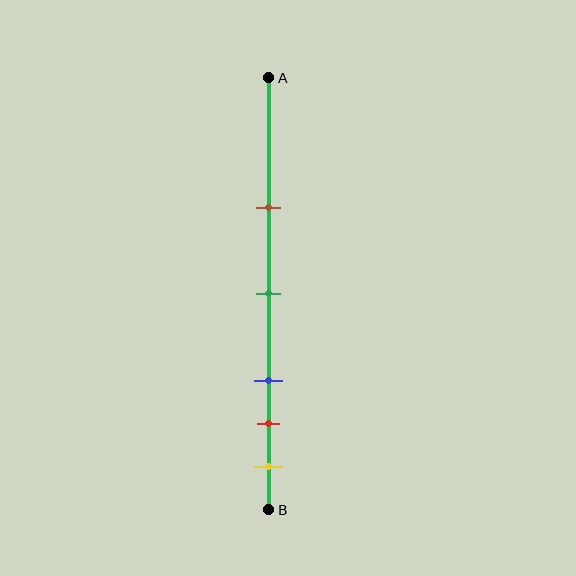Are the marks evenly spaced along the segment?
No, the marks are not evenly spaced.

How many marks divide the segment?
There are 5 marks dividing the segment.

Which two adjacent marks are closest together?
The red and yellow marks are the closest adjacent pair.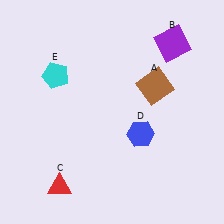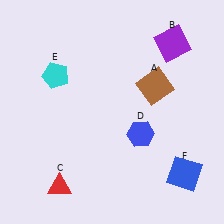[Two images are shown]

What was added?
A blue square (F) was added in Image 2.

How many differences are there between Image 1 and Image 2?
There is 1 difference between the two images.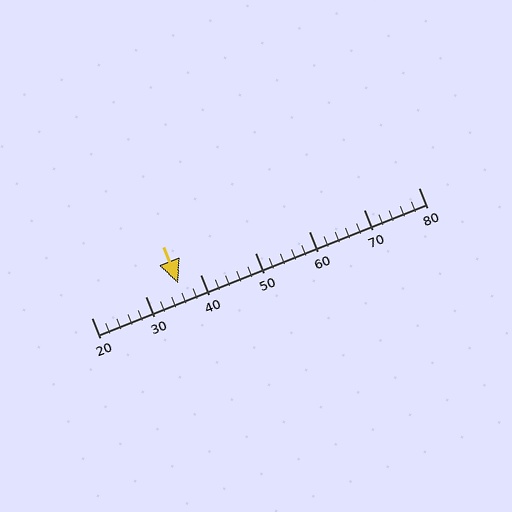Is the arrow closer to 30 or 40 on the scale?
The arrow is closer to 40.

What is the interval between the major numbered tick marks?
The major tick marks are spaced 10 units apart.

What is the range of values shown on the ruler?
The ruler shows values from 20 to 80.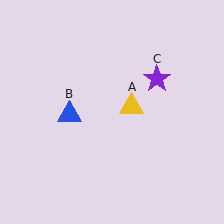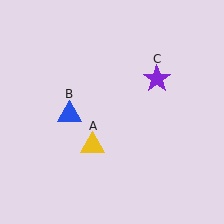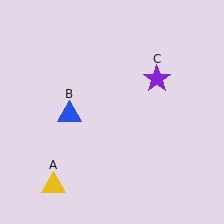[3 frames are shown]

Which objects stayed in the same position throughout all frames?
Blue triangle (object B) and purple star (object C) remained stationary.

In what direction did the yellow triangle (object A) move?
The yellow triangle (object A) moved down and to the left.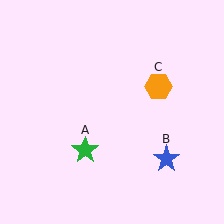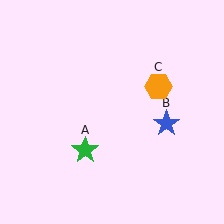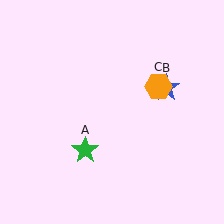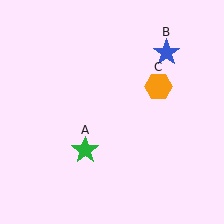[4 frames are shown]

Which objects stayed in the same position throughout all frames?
Green star (object A) and orange hexagon (object C) remained stationary.